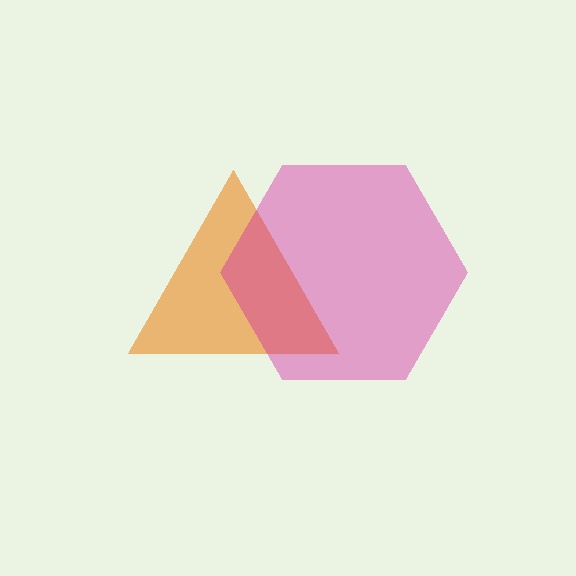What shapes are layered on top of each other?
The layered shapes are: an orange triangle, a magenta hexagon.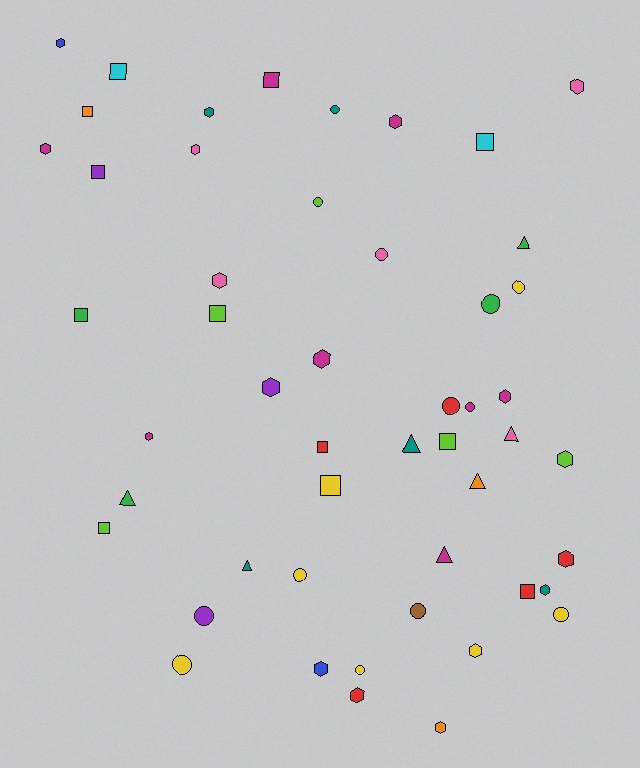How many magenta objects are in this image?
There are 8 magenta objects.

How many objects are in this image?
There are 50 objects.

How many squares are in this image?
There are 12 squares.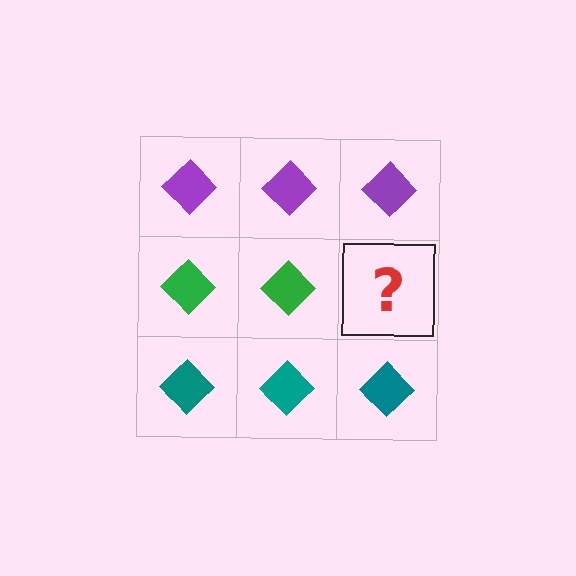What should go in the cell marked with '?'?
The missing cell should contain a green diamond.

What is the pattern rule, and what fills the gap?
The rule is that each row has a consistent color. The gap should be filled with a green diamond.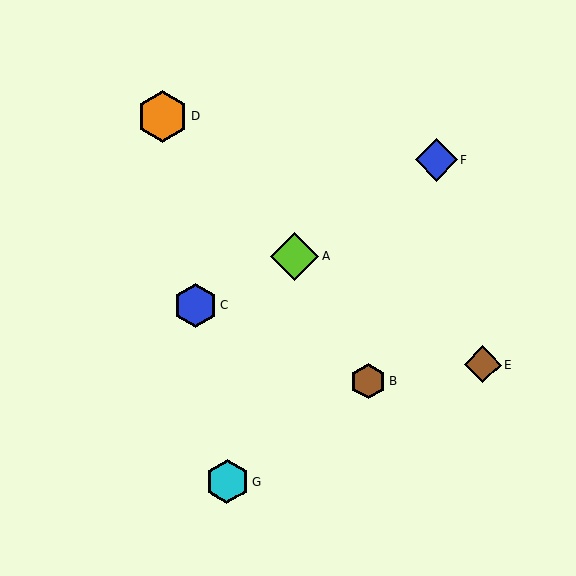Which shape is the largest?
The orange hexagon (labeled D) is the largest.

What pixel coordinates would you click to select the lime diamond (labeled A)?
Click at (295, 256) to select the lime diamond A.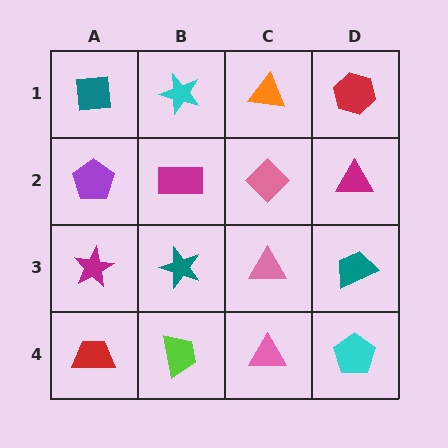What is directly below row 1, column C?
A pink diamond.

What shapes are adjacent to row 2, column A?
A teal square (row 1, column A), a magenta star (row 3, column A), a magenta rectangle (row 2, column B).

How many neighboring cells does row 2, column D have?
3.